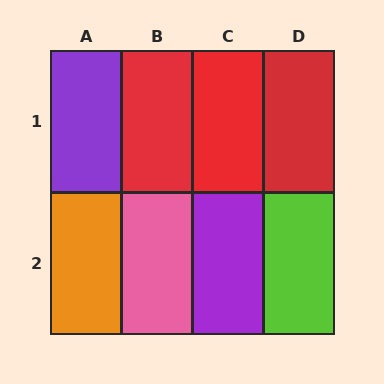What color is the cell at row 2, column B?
Pink.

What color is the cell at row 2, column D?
Lime.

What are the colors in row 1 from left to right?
Purple, red, red, red.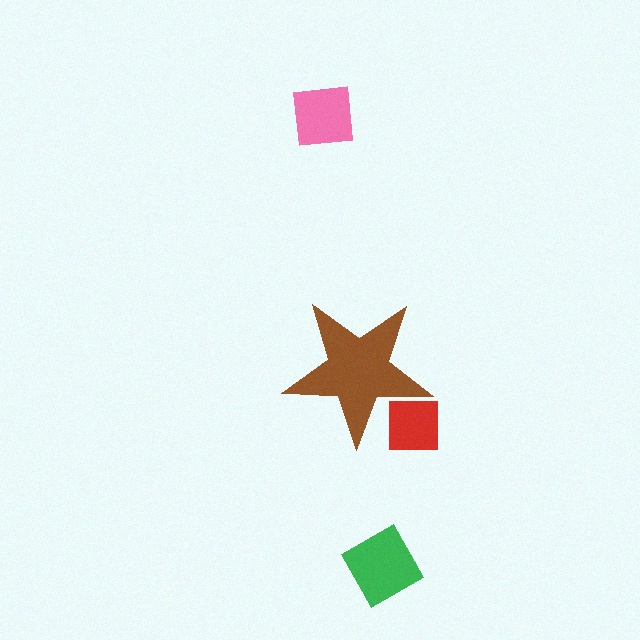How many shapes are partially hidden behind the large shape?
1 shape is partially hidden.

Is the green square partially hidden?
No, the green square is fully visible.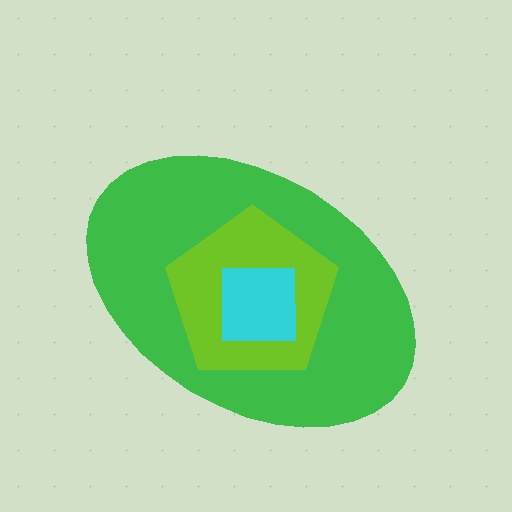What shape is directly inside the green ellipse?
The lime pentagon.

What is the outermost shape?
The green ellipse.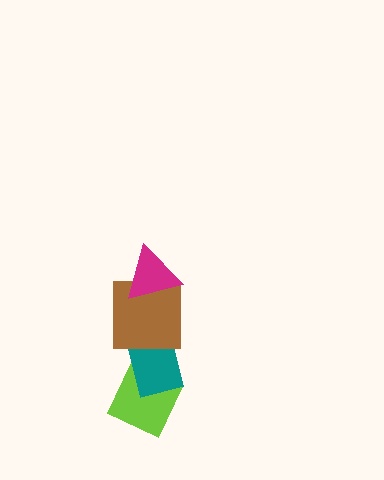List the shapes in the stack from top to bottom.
From top to bottom: the magenta triangle, the brown square, the teal rectangle, the lime diamond.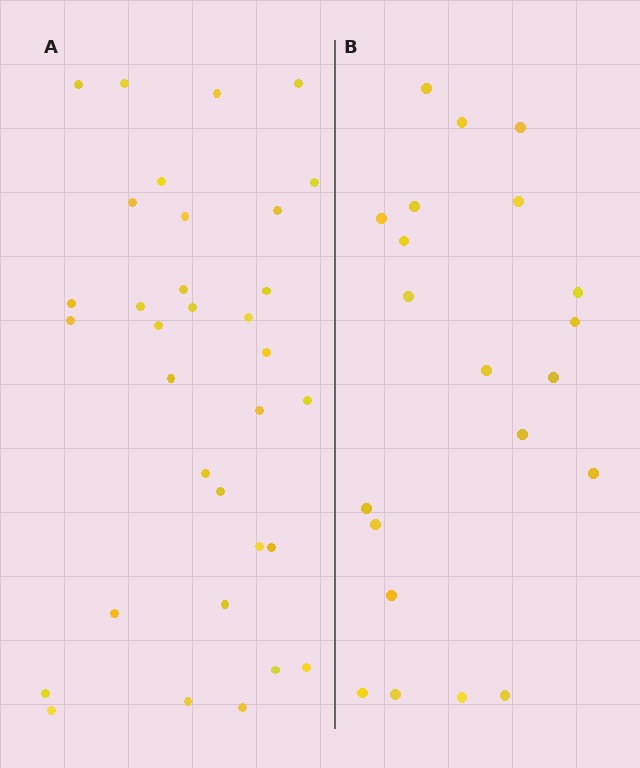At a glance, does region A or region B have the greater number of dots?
Region A (the left region) has more dots.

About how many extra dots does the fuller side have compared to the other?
Region A has roughly 12 or so more dots than region B.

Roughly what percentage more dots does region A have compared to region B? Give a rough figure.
About 55% more.